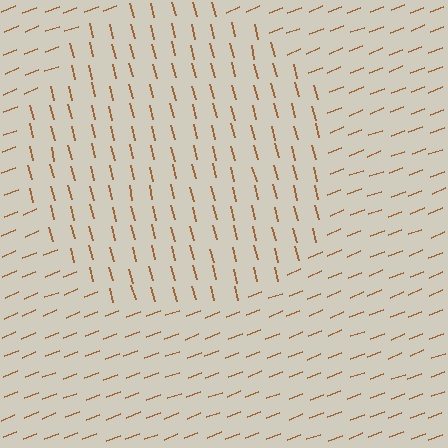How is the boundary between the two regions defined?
The boundary is defined purely by a change in line orientation (approximately 83 degrees difference). All lines are the same color and thickness.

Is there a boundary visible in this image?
Yes, there is a texture boundary formed by a change in line orientation.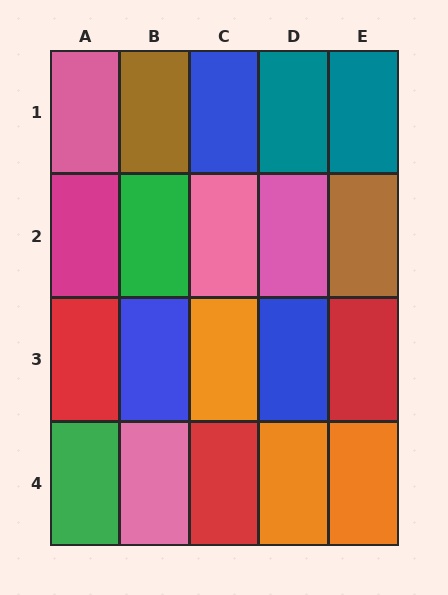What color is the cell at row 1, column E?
Teal.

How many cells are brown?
2 cells are brown.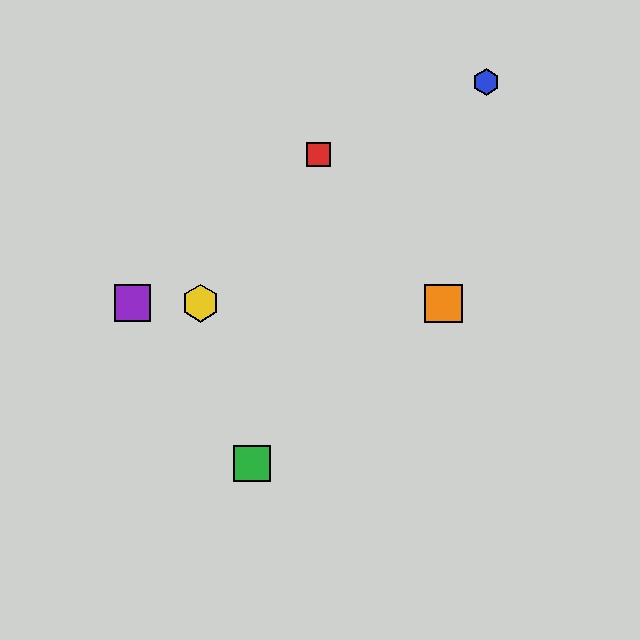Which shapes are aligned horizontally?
The yellow hexagon, the purple square, the orange square are aligned horizontally.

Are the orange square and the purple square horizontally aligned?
Yes, both are at y≈303.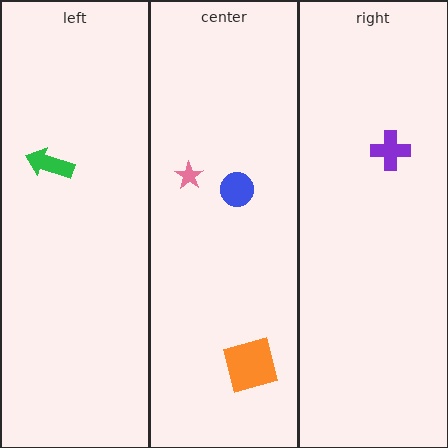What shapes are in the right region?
The purple cross.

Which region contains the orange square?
The center region.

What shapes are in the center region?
The pink star, the orange square, the blue circle.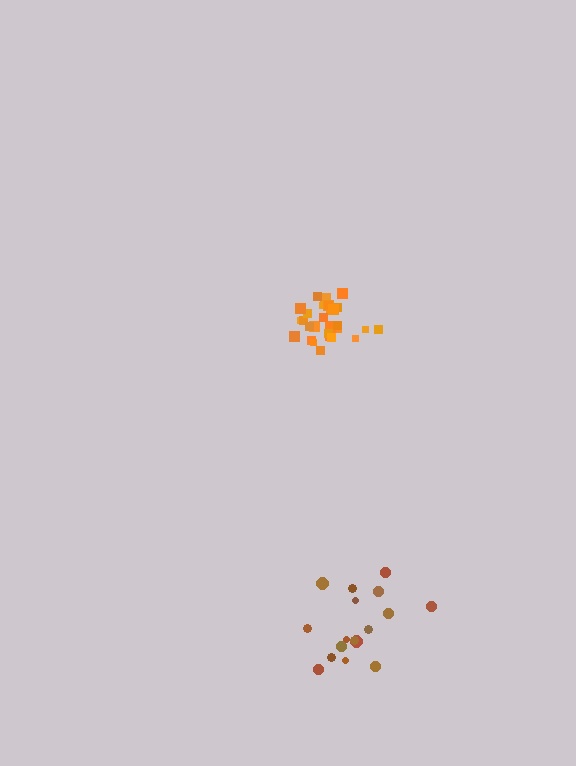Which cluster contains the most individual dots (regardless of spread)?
Orange (30).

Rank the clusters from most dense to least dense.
orange, brown.